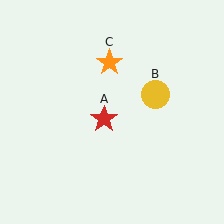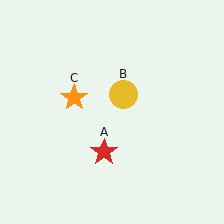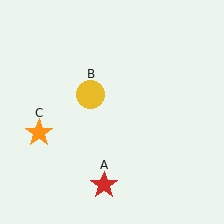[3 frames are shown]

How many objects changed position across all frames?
3 objects changed position: red star (object A), yellow circle (object B), orange star (object C).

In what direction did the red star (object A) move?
The red star (object A) moved down.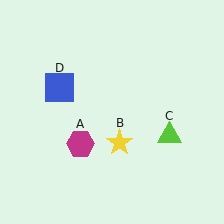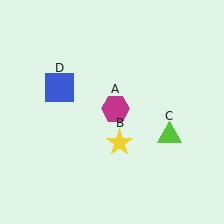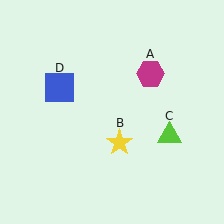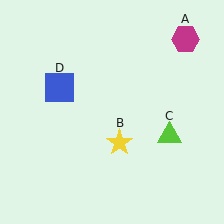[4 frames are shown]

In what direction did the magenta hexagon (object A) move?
The magenta hexagon (object A) moved up and to the right.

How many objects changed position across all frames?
1 object changed position: magenta hexagon (object A).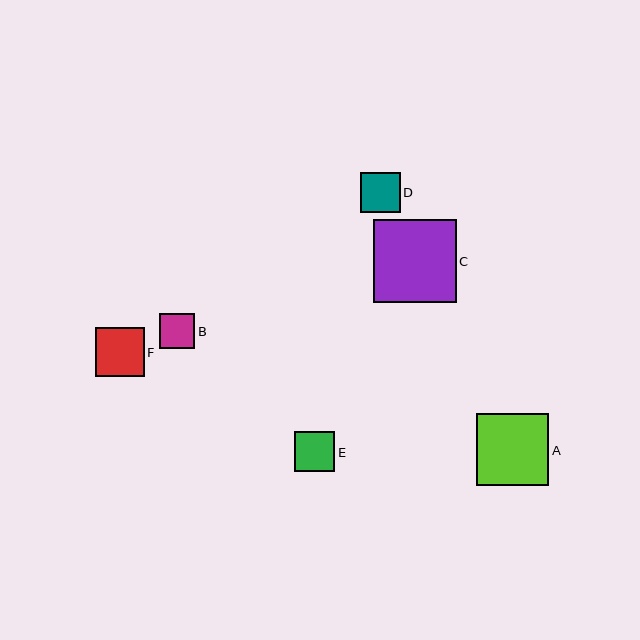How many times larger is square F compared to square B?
Square F is approximately 1.4 times the size of square B.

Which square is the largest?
Square C is the largest with a size of approximately 83 pixels.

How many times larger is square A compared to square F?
Square A is approximately 1.5 times the size of square F.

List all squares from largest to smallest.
From largest to smallest: C, A, F, E, D, B.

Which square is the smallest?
Square B is the smallest with a size of approximately 35 pixels.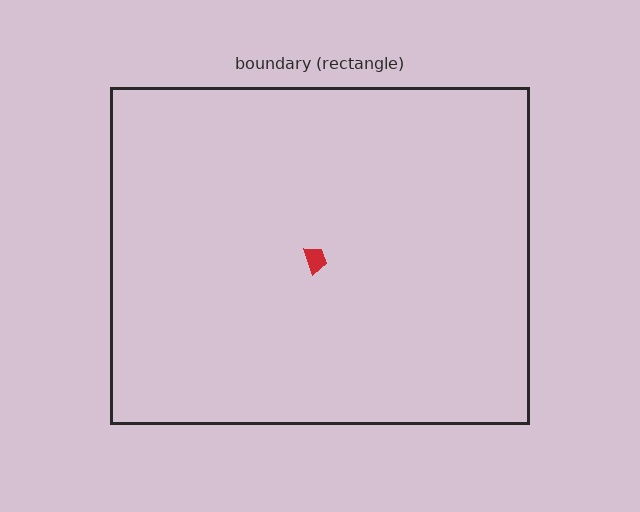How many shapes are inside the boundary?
1 inside, 0 outside.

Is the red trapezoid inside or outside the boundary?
Inside.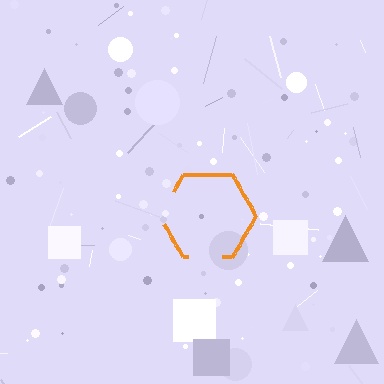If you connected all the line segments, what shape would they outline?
They would outline a hexagon.